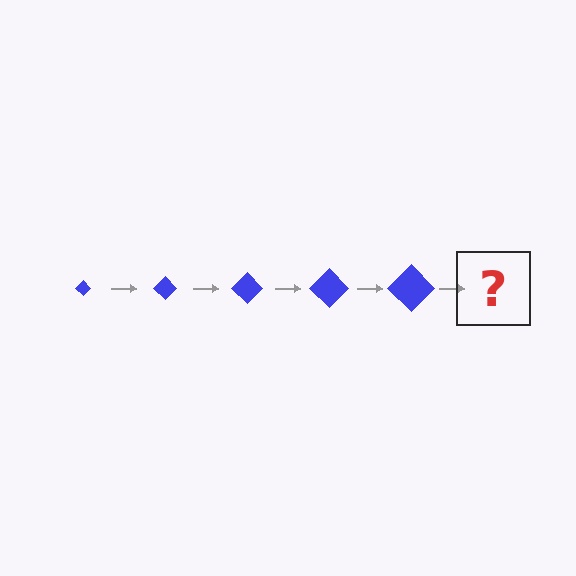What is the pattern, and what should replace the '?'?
The pattern is that the diamond gets progressively larger each step. The '?' should be a blue diamond, larger than the previous one.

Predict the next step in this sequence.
The next step is a blue diamond, larger than the previous one.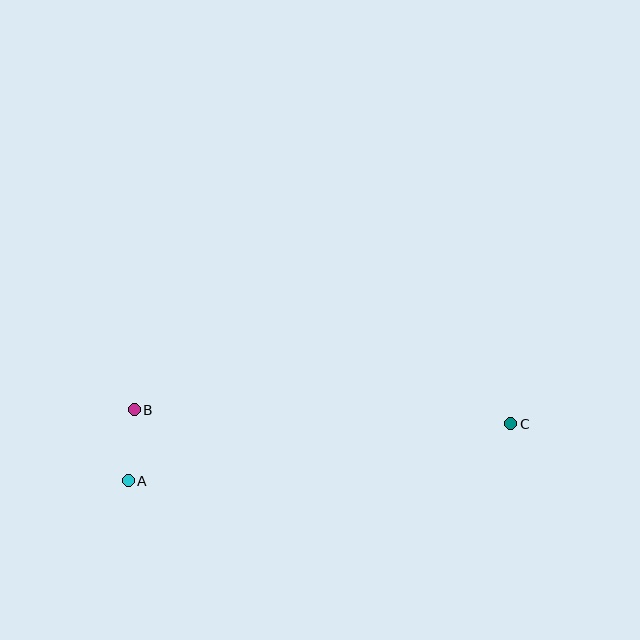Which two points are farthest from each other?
Points A and C are farthest from each other.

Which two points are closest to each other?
Points A and B are closest to each other.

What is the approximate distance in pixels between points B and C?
The distance between B and C is approximately 377 pixels.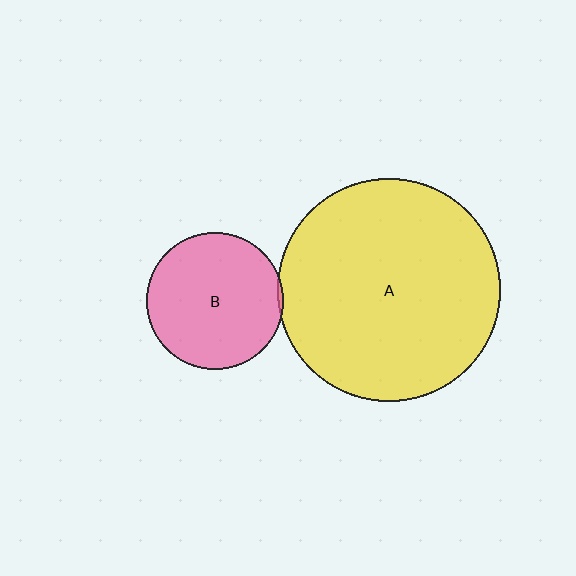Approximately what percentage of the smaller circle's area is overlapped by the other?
Approximately 5%.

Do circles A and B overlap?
Yes.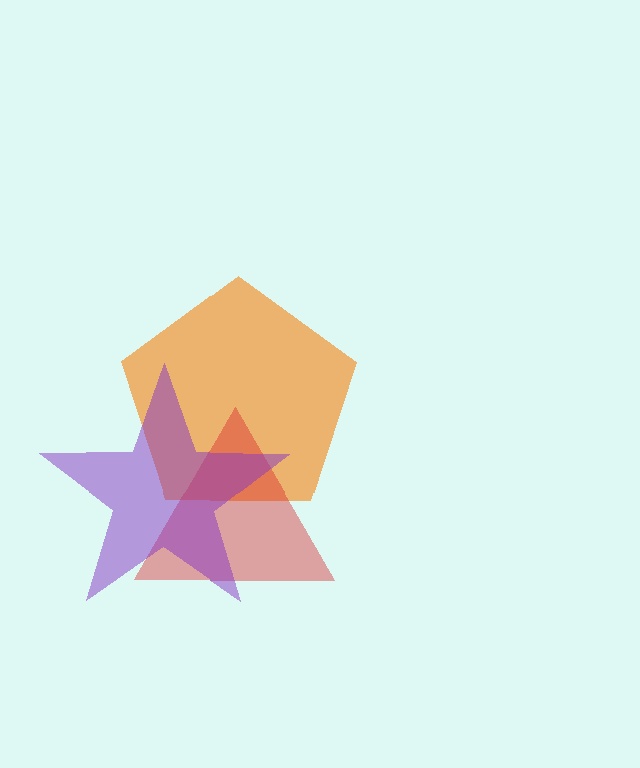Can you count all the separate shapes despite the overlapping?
Yes, there are 3 separate shapes.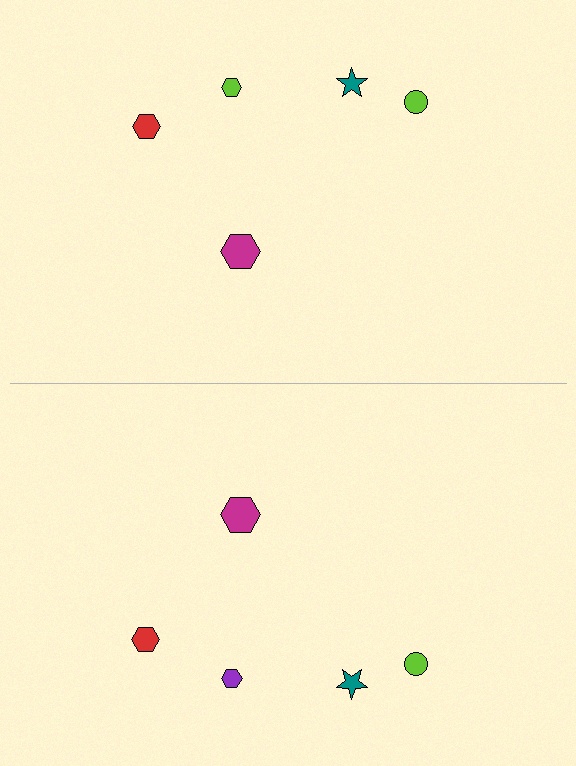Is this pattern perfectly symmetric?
No, the pattern is not perfectly symmetric. The purple hexagon on the bottom side breaks the symmetry — its mirror counterpart is lime.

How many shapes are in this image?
There are 10 shapes in this image.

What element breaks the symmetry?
The purple hexagon on the bottom side breaks the symmetry — its mirror counterpart is lime.